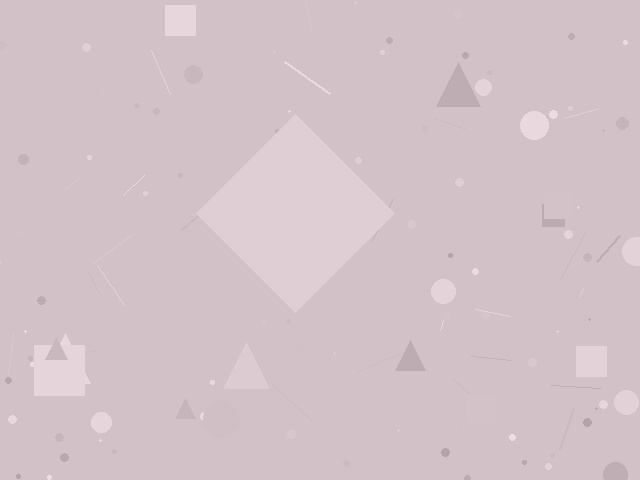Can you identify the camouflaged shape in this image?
The camouflaged shape is a diamond.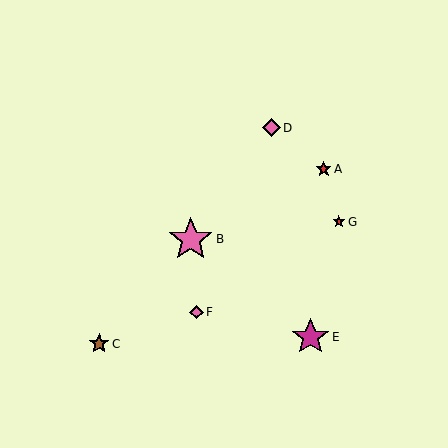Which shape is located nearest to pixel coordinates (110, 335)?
The brown star (labeled C) at (99, 344) is nearest to that location.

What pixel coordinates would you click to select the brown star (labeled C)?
Click at (99, 344) to select the brown star C.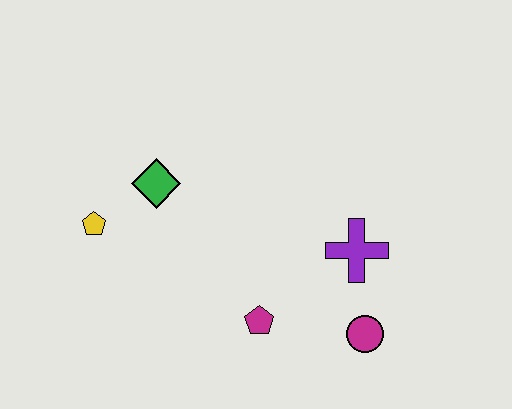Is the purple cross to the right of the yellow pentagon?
Yes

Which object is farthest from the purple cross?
The yellow pentagon is farthest from the purple cross.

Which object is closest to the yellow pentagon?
The green diamond is closest to the yellow pentagon.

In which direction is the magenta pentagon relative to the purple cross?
The magenta pentagon is to the left of the purple cross.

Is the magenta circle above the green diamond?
No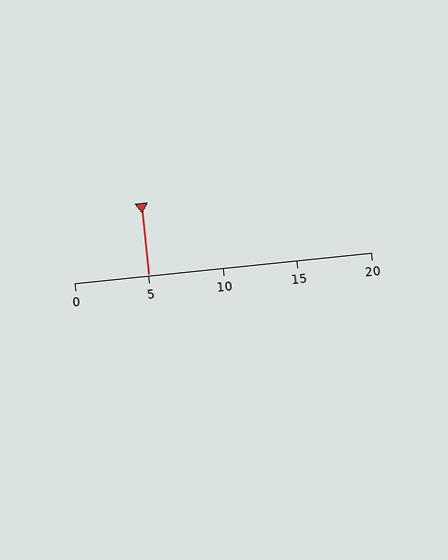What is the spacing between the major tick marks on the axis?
The major ticks are spaced 5 apart.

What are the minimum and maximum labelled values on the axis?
The axis runs from 0 to 20.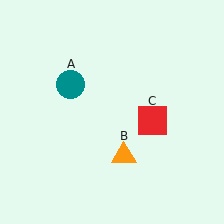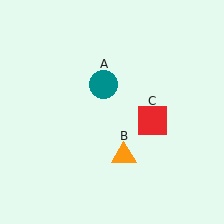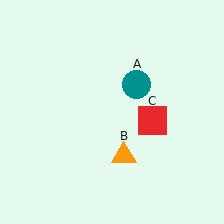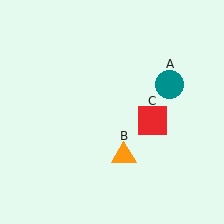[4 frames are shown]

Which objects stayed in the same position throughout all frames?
Orange triangle (object B) and red square (object C) remained stationary.